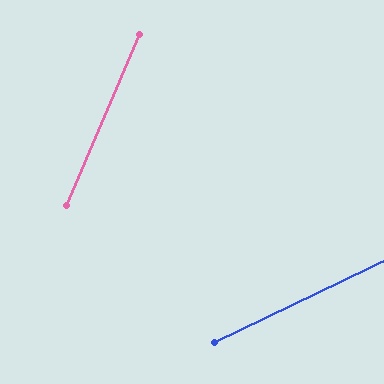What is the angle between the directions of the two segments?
Approximately 41 degrees.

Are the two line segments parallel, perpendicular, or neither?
Neither parallel nor perpendicular — they differ by about 41°.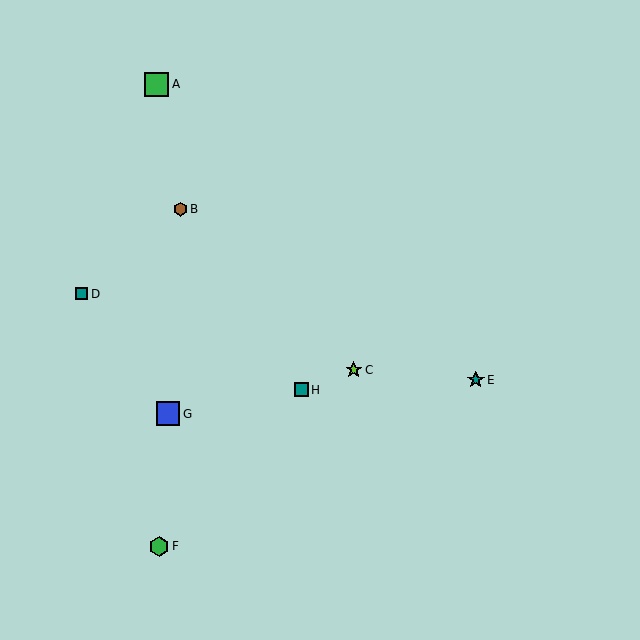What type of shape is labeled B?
Shape B is a brown hexagon.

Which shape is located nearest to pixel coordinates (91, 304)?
The teal square (labeled D) at (82, 294) is nearest to that location.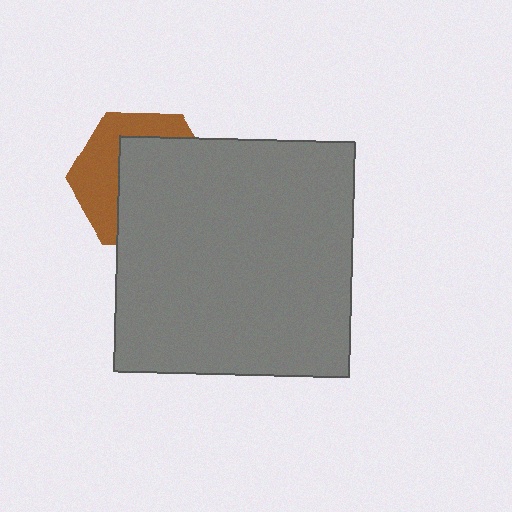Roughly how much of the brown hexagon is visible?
A small part of it is visible (roughly 39%).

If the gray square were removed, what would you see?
You would see the complete brown hexagon.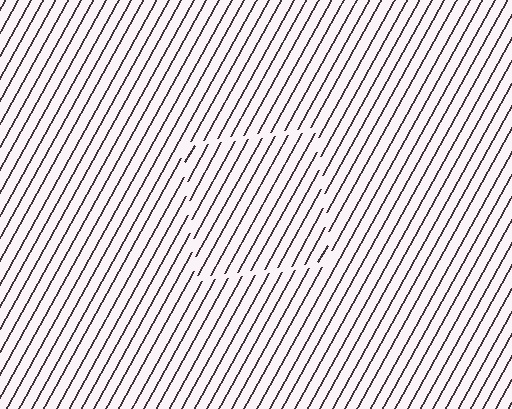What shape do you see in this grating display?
An illusory square. The interior of the shape contains the same grating, shifted by half a period — the contour is defined by the phase discontinuity where line-ends from the inner and outer gratings abut.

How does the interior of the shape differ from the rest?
The interior of the shape contains the same grating, shifted by half a period — the contour is defined by the phase discontinuity where line-ends from the inner and outer gratings abut.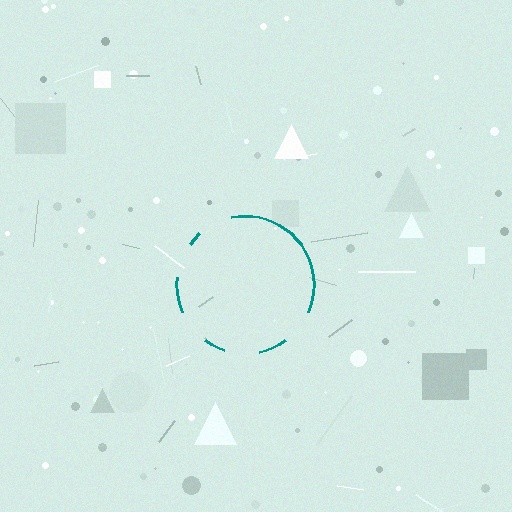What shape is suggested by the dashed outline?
The dashed outline suggests a circle.